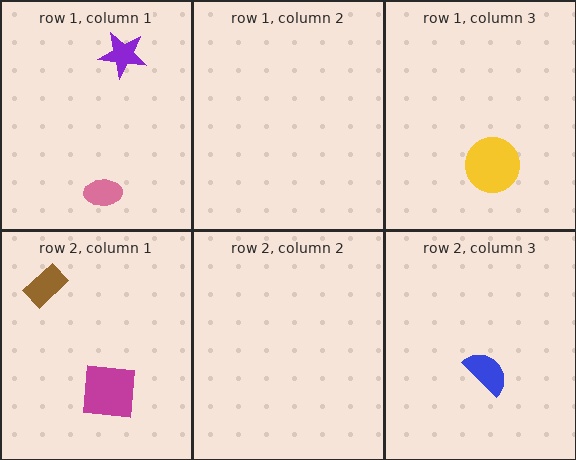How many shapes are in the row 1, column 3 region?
1.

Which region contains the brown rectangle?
The row 2, column 1 region.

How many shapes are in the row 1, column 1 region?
2.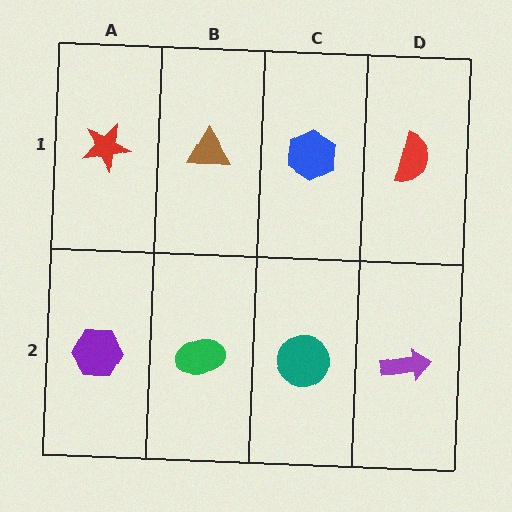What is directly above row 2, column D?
A red semicircle.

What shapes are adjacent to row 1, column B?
A green ellipse (row 2, column B), a red star (row 1, column A), a blue hexagon (row 1, column C).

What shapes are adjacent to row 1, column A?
A purple hexagon (row 2, column A), a brown triangle (row 1, column B).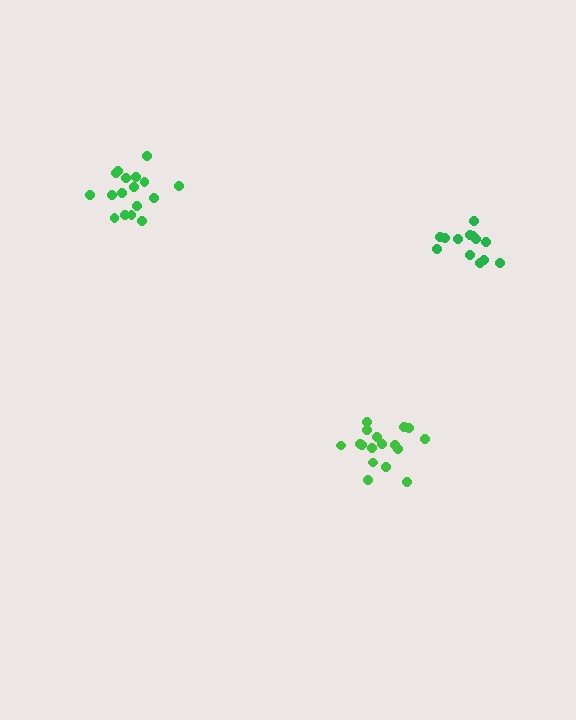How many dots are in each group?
Group 1: 17 dots, Group 2: 13 dots, Group 3: 17 dots (47 total).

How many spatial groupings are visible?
There are 3 spatial groupings.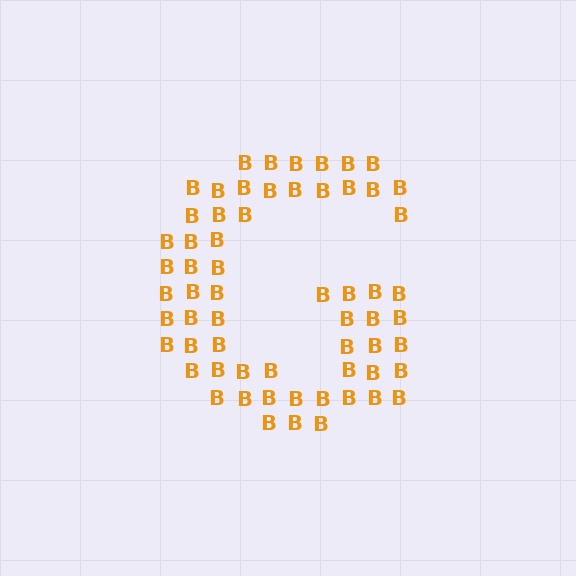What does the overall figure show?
The overall figure shows the letter G.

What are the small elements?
The small elements are letter B's.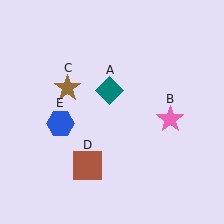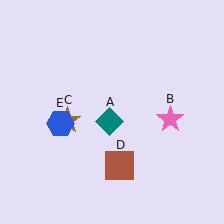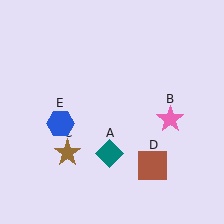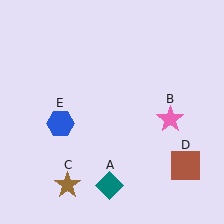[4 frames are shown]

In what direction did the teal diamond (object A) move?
The teal diamond (object A) moved down.